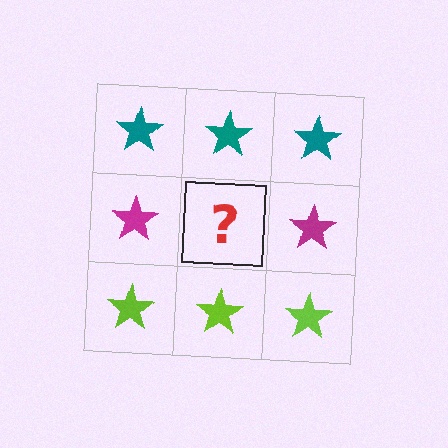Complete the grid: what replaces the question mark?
The question mark should be replaced with a magenta star.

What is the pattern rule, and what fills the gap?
The rule is that each row has a consistent color. The gap should be filled with a magenta star.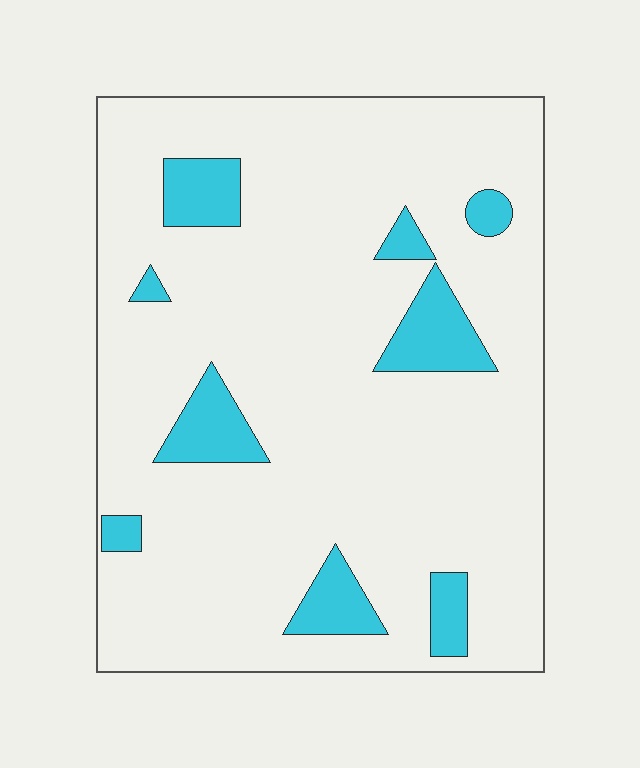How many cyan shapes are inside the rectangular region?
9.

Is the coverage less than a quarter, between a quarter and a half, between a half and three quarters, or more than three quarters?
Less than a quarter.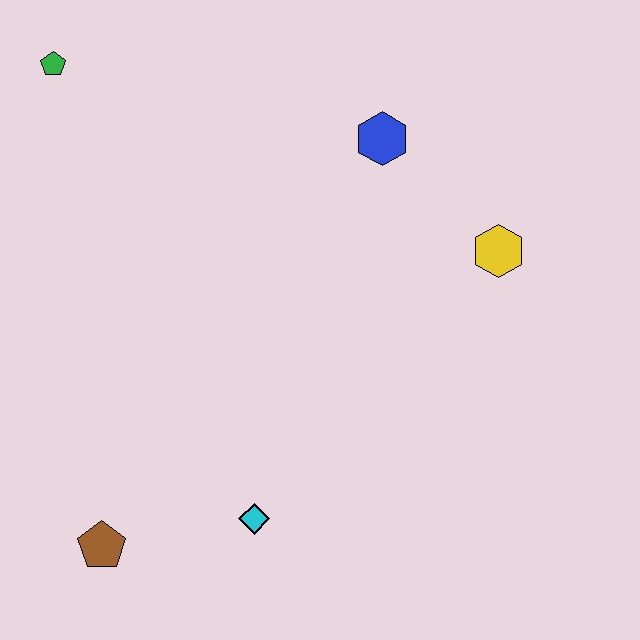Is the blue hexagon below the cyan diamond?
No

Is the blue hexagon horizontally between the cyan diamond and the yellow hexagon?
Yes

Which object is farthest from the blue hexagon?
The brown pentagon is farthest from the blue hexagon.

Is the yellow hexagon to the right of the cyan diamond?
Yes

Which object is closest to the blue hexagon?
The yellow hexagon is closest to the blue hexagon.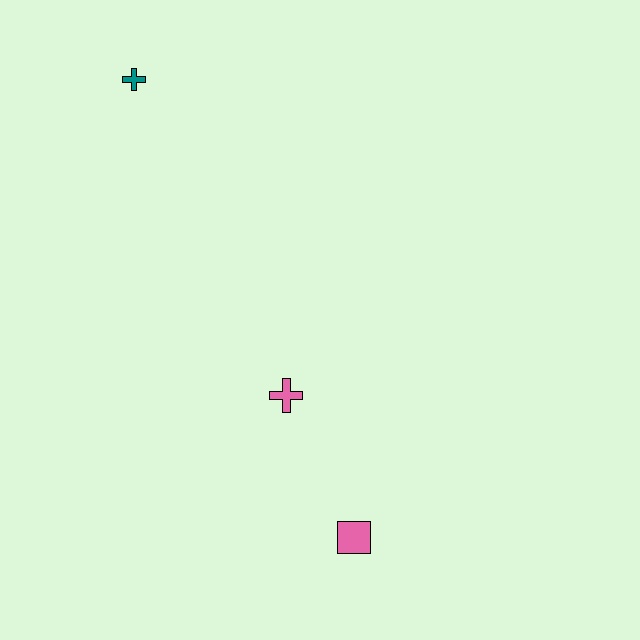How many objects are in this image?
There are 3 objects.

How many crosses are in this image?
There are 2 crosses.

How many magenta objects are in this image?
There are no magenta objects.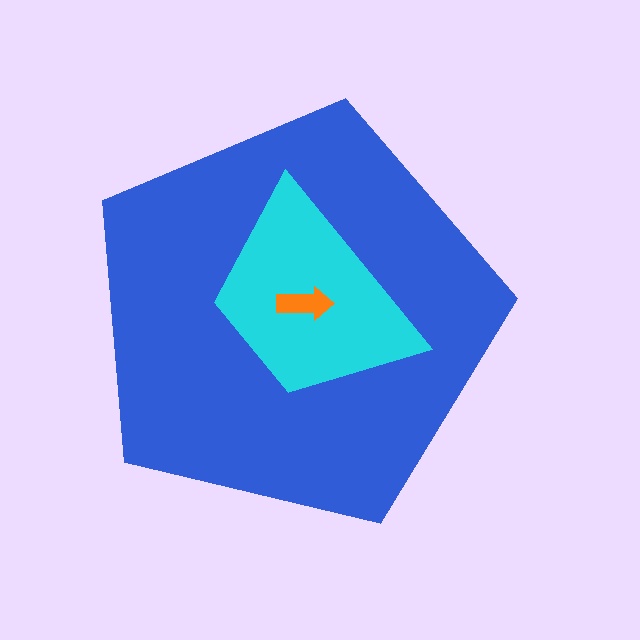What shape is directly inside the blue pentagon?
The cyan trapezoid.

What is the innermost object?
The orange arrow.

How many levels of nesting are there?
3.